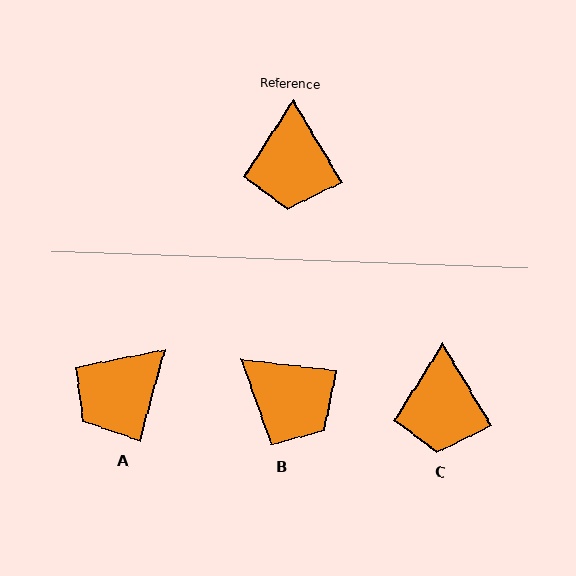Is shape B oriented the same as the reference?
No, it is off by about 52 degrees.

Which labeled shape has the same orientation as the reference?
C.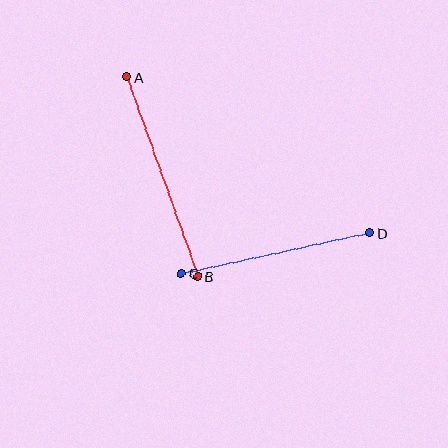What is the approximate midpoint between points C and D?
The midpoint is at approximately (275, 253) pixels.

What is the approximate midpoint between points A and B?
The midpoint is at approximately (162, 177) pixels.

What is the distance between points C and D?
The distance is approximately 193 pixels.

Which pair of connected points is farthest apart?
Points A and B are farthest apart.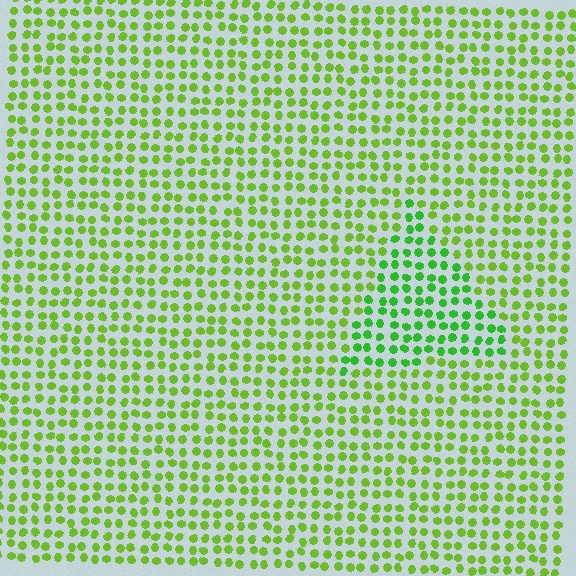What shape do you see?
I see a triangle.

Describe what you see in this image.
The image is filled with small lime elements in a uniform arrangement. A triangle-shaped region is visible where the elements are tinted to a slightly different hue, forming a subtle color boundary.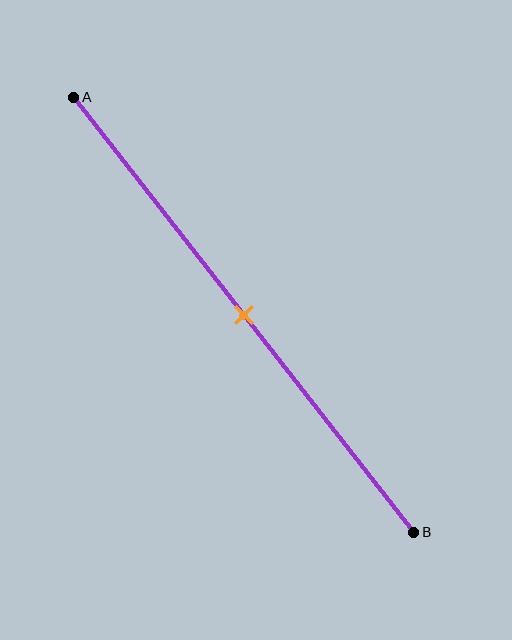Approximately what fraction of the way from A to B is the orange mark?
The orange mark is approximately 50% of the way from A to B.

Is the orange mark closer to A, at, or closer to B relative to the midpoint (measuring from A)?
The orange mark is approximately at the midpoint of segment AB.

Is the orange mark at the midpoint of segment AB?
Yes, the mark is approximately at the midpoint.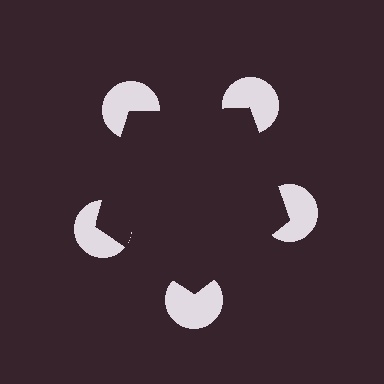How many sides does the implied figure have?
5 sides.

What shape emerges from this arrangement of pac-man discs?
An illusory pentagon — its edges are inferred from the aligned wedge cuts in the pac-man discs, not physically drawn.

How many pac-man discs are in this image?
There are 5 — one at each vertex of the illusory pentagon.